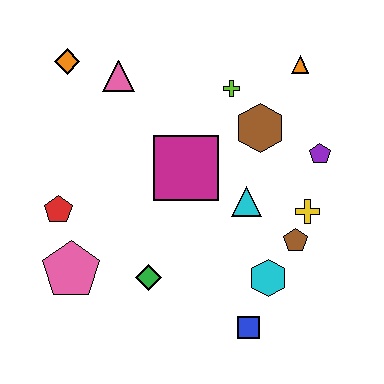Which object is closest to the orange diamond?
The pink triangle is closest to the orange diamond.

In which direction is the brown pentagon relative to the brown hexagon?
The brown pentagon is below the brown hexagon.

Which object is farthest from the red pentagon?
The orange triangle is farthest from the red pentagon.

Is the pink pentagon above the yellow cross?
No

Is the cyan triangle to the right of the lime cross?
Yes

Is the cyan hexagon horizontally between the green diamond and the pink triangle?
No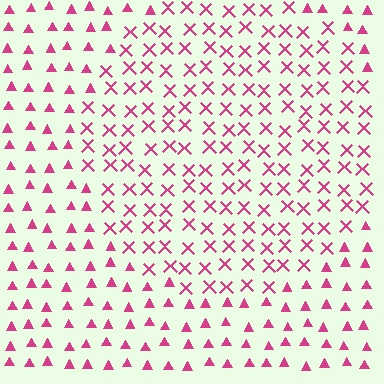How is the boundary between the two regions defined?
The boundary is defined by a change in element shape: X marks inside vs. triangles outside. All elements share the same color and spacing.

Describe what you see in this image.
The image is filled with small magenta elements arranged in a uniform grid. A circle-shaped region contains X marks, while the surrounding area contains triangles. The boundary is defined purely by the change in element shape.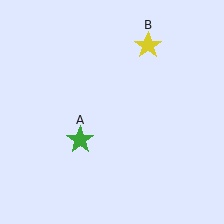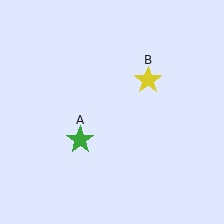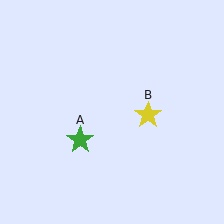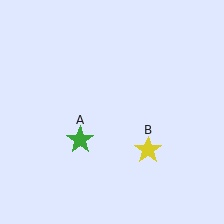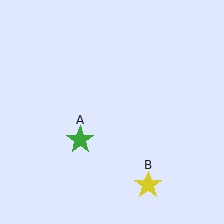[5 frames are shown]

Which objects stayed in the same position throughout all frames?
Green star (object A) remained stationary.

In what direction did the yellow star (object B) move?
The yellow star (object B) moved down.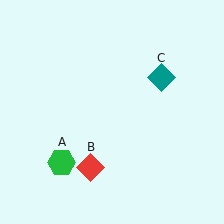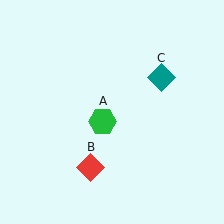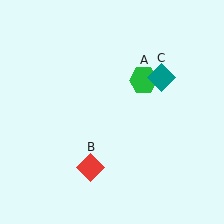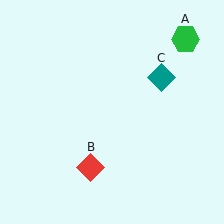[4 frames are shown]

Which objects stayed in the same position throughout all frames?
Red diamond (object B) and teal diamond (object C) remained stationary.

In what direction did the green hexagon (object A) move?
The green hexagon (object A) moved up and to the right.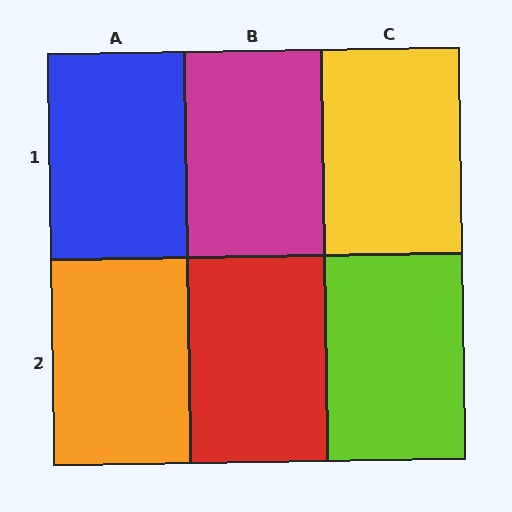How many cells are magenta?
1 cell is magenta.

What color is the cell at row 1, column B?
Magenta.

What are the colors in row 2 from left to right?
Orange, red, lime.